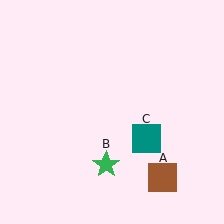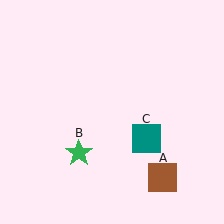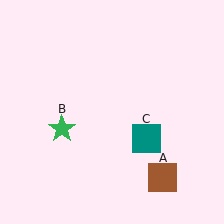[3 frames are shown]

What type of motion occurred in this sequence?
The green star (object B) rotated clockwise around the center of the scene.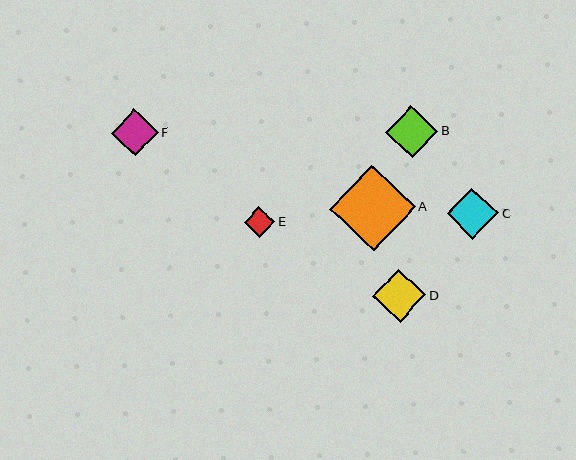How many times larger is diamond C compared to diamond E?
Diamond C is approximately 1.7 times the size of diamond E.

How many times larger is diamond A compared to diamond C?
Diamond A is approximately 1.7 times the size of diamond C.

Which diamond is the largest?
Diamond A is the largest with a size of approximately 86 pixels.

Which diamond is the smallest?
Diamond E is the smallest with a size of approximately 31 pixels.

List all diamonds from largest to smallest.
From largest to smallest: A, D, B, C, F, E.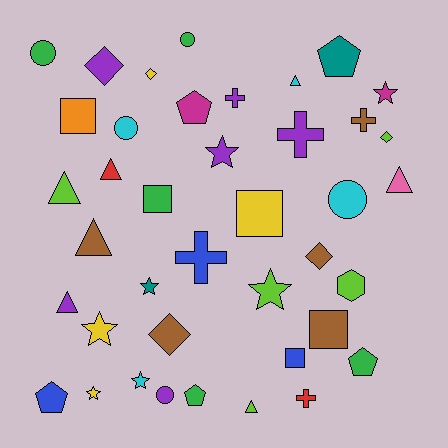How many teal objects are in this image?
There are 2 teal objects.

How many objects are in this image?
There are 40 objects.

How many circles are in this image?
There are 5 circles.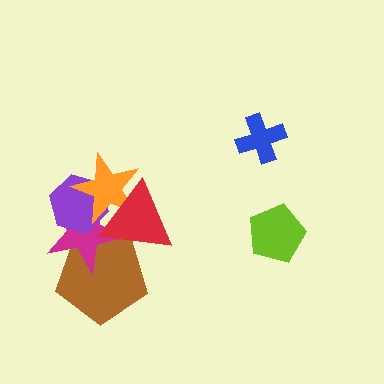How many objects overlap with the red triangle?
4 objects overlap with the red triangle.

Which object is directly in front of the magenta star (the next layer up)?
The purple hexagon is directly in front of the magenta star.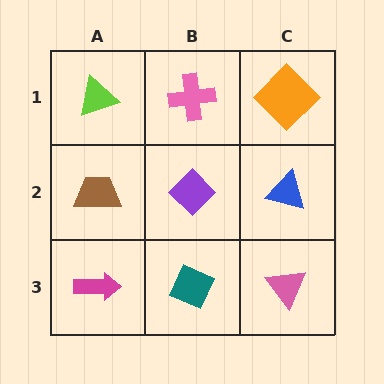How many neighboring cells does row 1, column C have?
2.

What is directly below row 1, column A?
A brown trapezoid.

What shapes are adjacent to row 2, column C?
An orange diamond (row 1, column C), a pink triangle (row 3, column C), a purple diamond (row 2, column B).